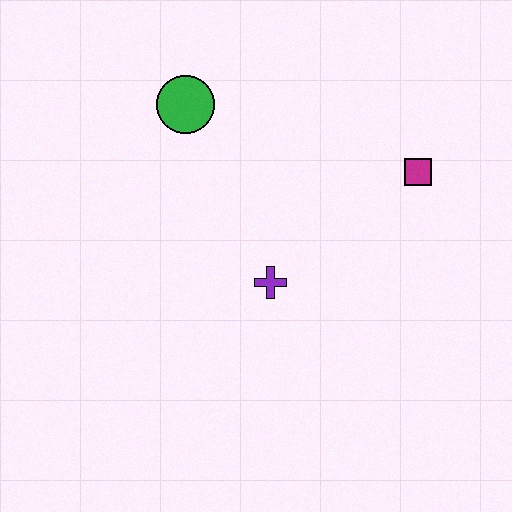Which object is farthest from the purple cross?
The green circle is farthest from the purple cross.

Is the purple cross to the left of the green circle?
No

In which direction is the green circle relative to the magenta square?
The green circle is to the left of the magenta square.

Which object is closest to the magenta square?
The purple cross is closest to the magenta square.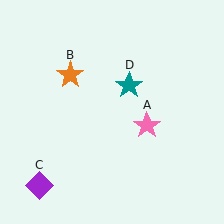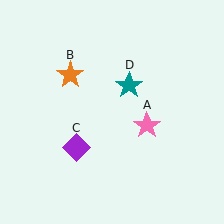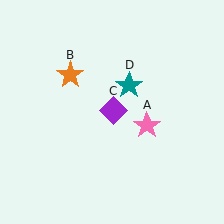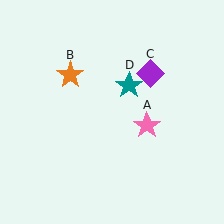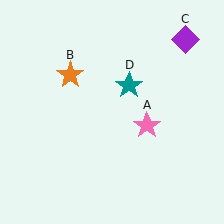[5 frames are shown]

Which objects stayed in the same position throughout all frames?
Pink star (object A) and orange star (object B) and teal star (object D) remained stationary.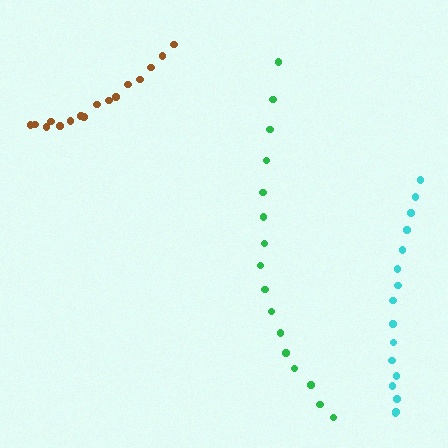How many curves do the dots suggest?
There are 3 distinct paths.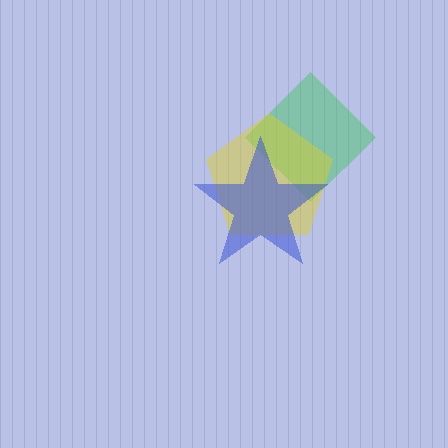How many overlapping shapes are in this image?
There are 3 overlapping shapes in the image.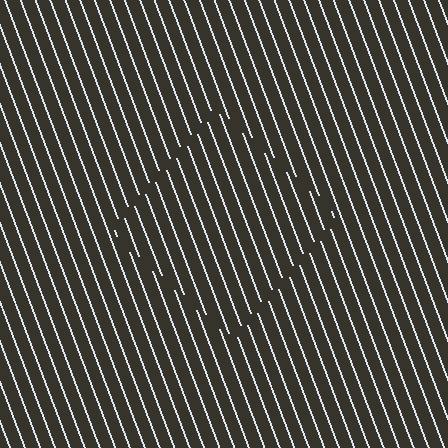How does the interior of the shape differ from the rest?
The interior of the shape contains the same grating, shifted by half a period — the contour is defined by the phase discontinuity where line-ends from the inner and outer gratings abut.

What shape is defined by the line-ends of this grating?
An illusory square. The interior of the shape contains the same grating, shifted by half a period — the contour is defined by the phase discontinuity where line-ends from the inner and outer gratings abut.